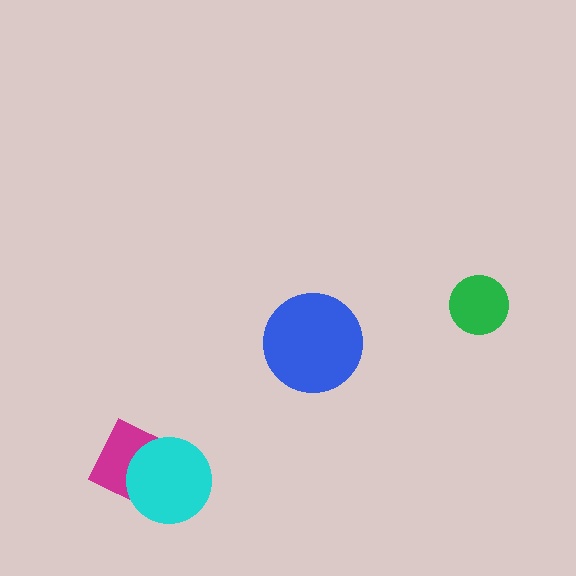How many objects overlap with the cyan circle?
1 object overlaps with the cyan circle.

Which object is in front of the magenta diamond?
The cyan circle is in front of the magenta diamond.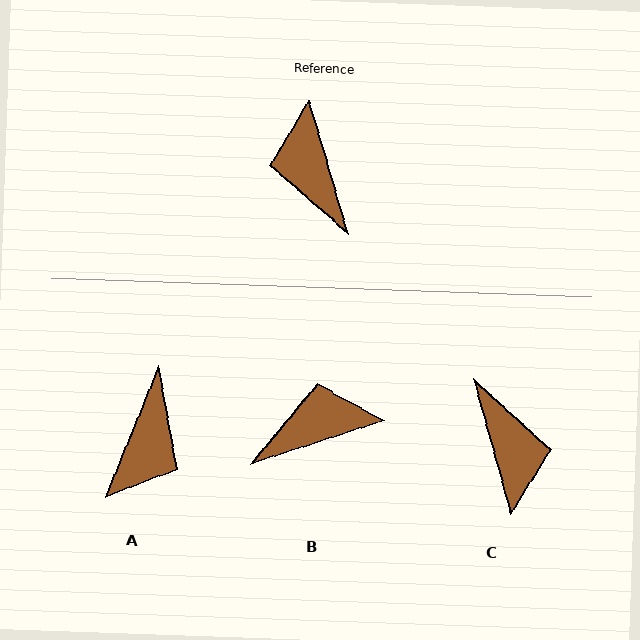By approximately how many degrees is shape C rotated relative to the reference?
Approximately 179 degrees counter-clockwise.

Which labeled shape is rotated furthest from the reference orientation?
C, about 179 degrees away.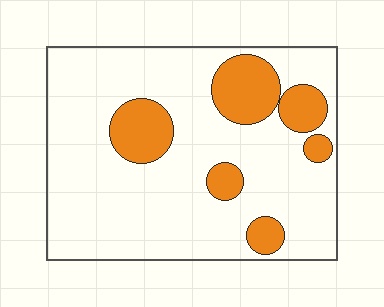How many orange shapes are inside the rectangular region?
6.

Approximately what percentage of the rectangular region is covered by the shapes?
Approximately 20%.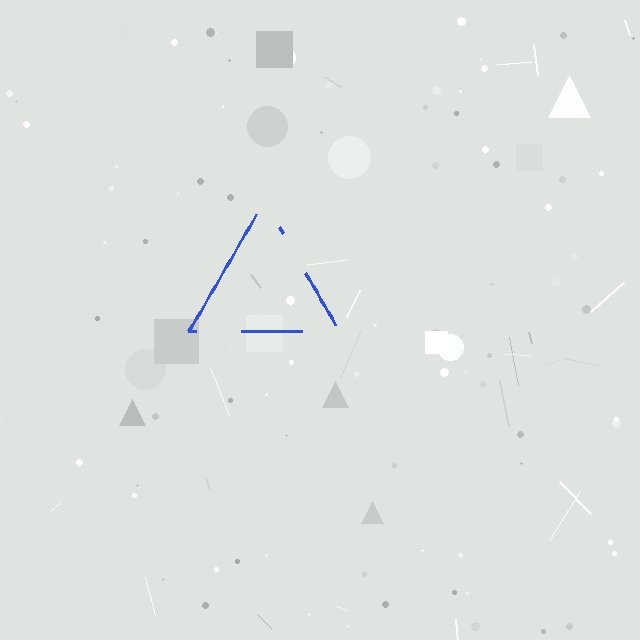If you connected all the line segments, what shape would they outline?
They would outline a triangle.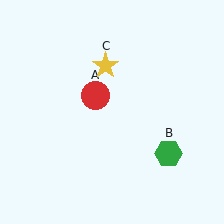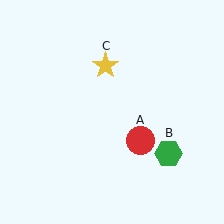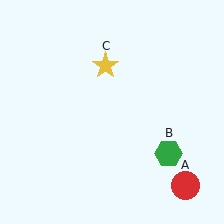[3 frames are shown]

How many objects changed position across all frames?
1 object changed position: red circle (object A).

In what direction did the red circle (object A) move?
The red circle (object A) moved down and to the right.